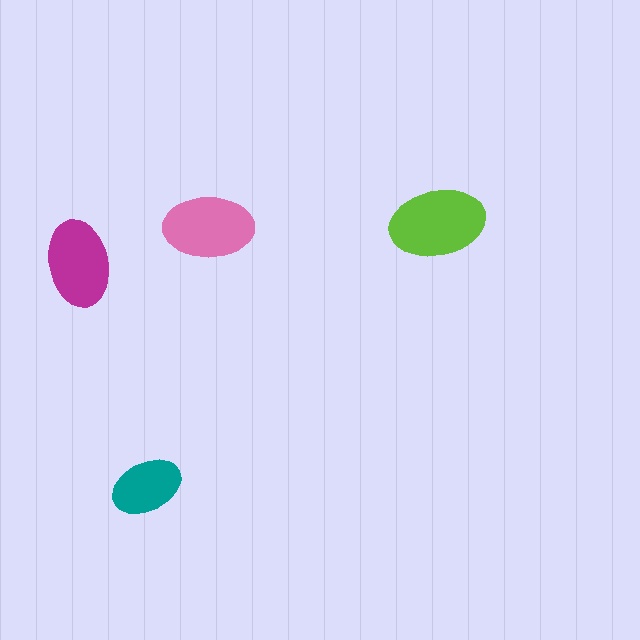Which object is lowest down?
The teal ellipse is bottommost.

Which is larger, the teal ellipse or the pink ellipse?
The pink one.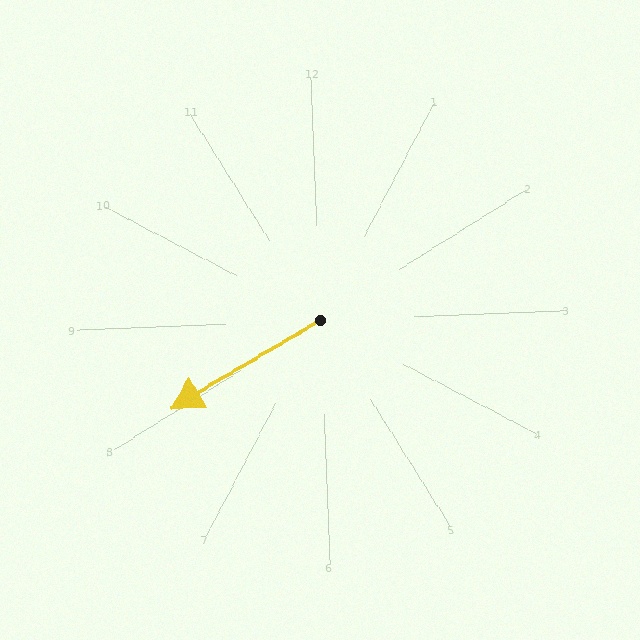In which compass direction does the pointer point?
Southwest.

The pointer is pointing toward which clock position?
Roughly 8 o'clock.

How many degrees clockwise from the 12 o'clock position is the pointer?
Approximately 242 degrees.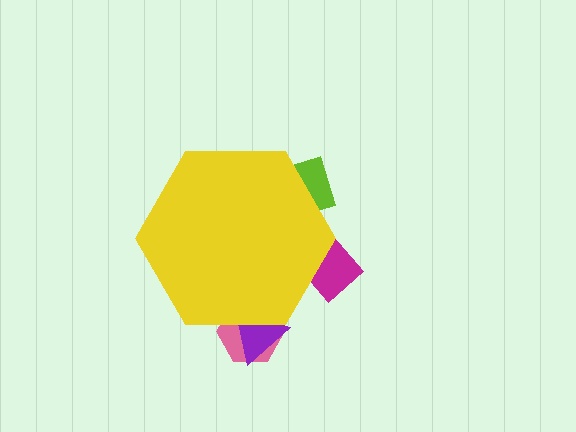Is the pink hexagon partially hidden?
Yes, the pink hexagon is partially hidden behind the yellow hexagon.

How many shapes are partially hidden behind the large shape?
4 shapes are partially hidden.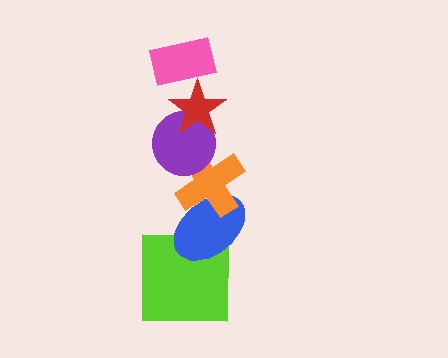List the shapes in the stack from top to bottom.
From top to bottom: the pink rectangle, the red star, the purple circle, the orange cross, the blue ellipse, the lime square.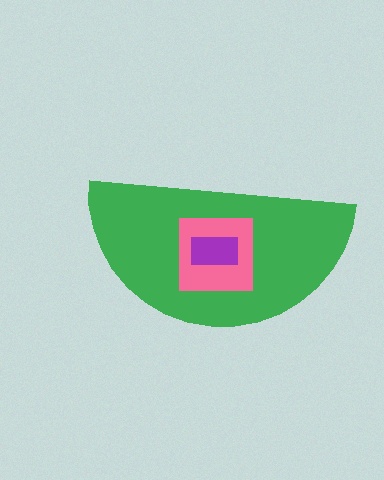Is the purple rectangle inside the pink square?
Yes.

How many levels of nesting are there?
3.